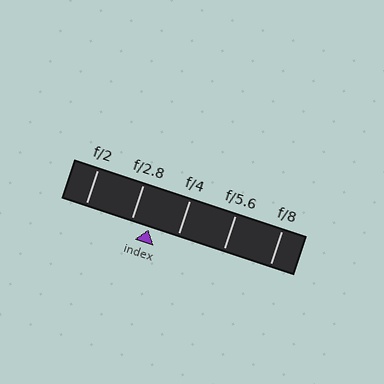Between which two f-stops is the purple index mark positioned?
The index mark is between f/2.8 and f/4.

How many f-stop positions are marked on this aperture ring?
There are 5 f-stop positions marked.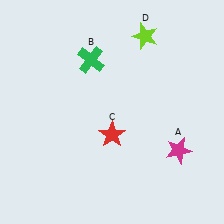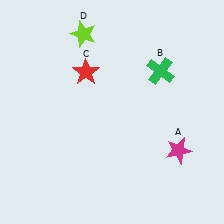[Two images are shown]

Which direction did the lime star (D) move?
The lime star (D) moved left.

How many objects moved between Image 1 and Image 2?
3 objects moved between the two images.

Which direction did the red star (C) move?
The red star (C) moved up.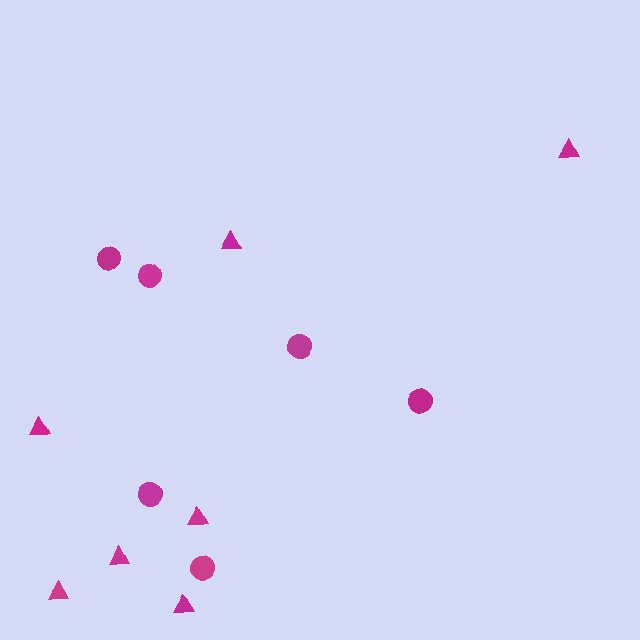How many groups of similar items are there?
There are 2 groups: one group of triangles (7) and one group of circles (6).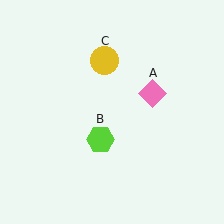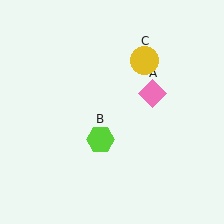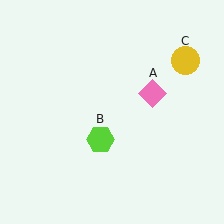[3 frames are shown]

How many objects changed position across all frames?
1 object changed position: yellow circle (object C).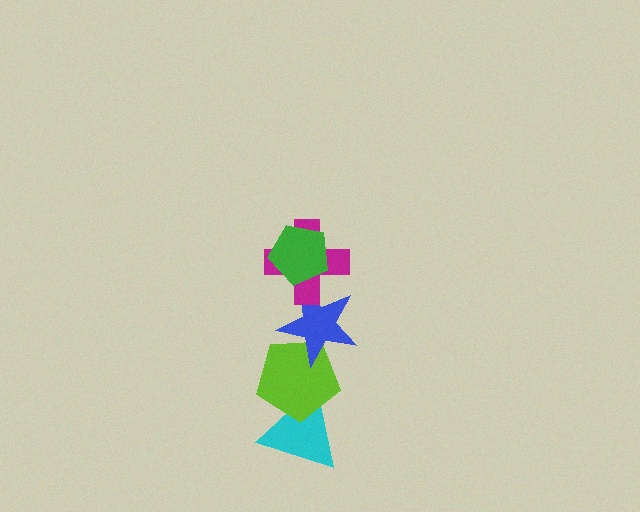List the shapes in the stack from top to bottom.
From top to bottom: the green pentagon, the magenta cross, the blue star, the lime pentagon, the cyan triangle.